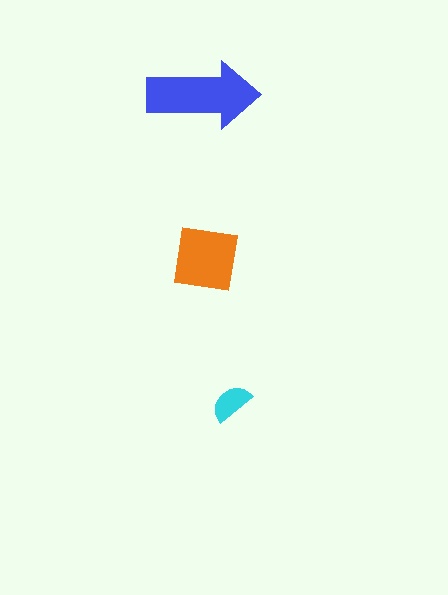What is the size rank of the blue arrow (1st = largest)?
1st.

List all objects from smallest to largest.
The cyan semicircle, the orange square, the blue arrow.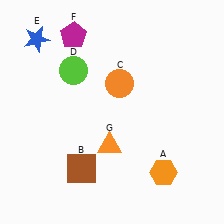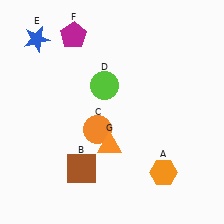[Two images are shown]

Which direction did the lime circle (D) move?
The lime circle (D) moved right.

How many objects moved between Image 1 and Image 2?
2 objects moved between the two images.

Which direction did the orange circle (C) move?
The orange circle (C) moved down.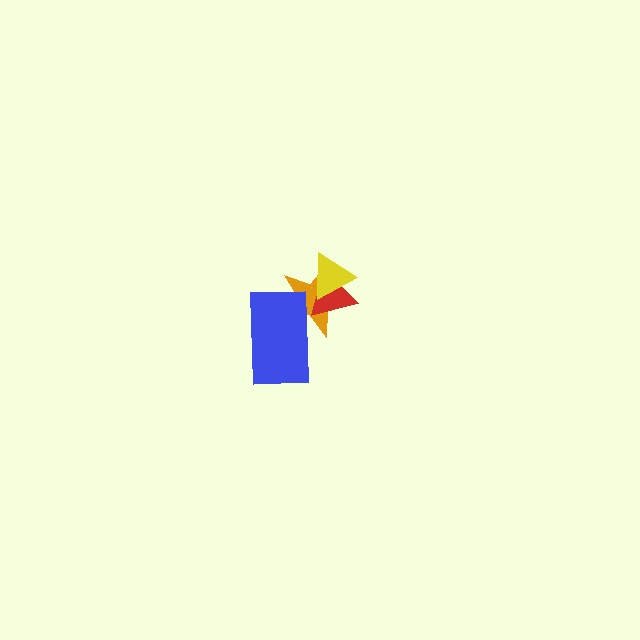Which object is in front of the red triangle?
The yellow triangle is in front of the red triangle.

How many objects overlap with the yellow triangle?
2 objects overlap with the yellow triangle.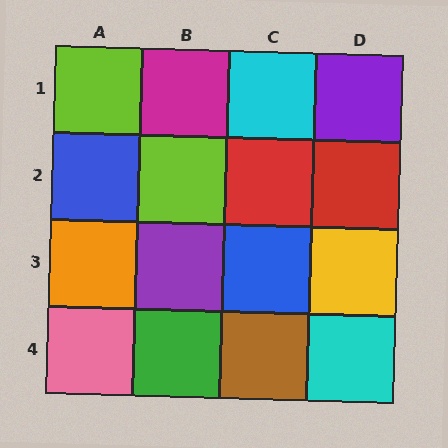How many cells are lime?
2 cells are lime.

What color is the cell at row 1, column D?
Purple.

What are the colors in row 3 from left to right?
Orange, purple, blue, yellow.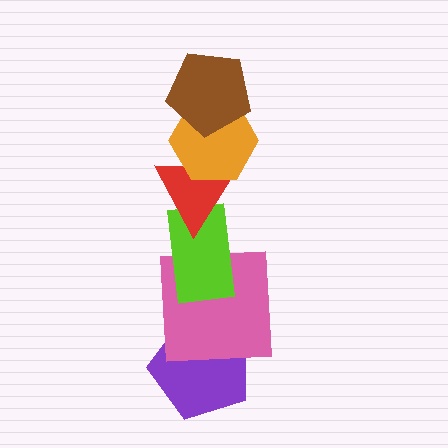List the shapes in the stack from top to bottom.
From top to bottom: the brown pentagon, the orange hexagon, the red triangle, the lime rectangle, the pink square, the purple pentagon.